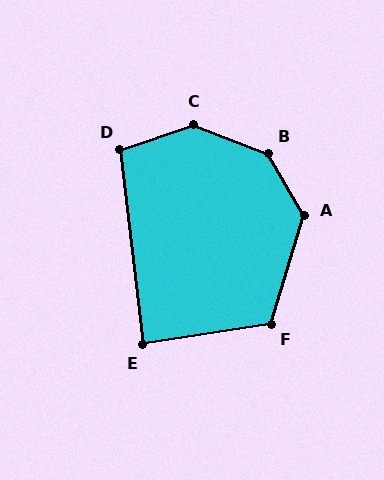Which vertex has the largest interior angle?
B, at approximately 142 degrees.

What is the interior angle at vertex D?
Approximately 102 degrees (obtuse).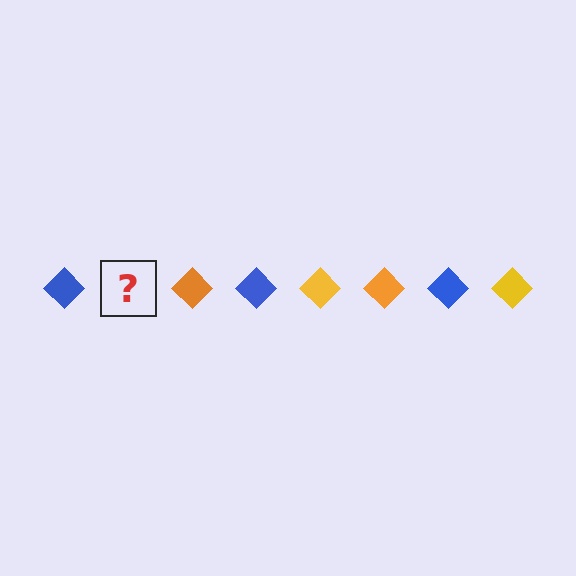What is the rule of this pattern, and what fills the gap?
The rule is that the pattern cycles through blue, yellow, orange diamonds. The gap should be filled with a yellow diamond.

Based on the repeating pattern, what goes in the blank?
The blank should be a yellow diamond.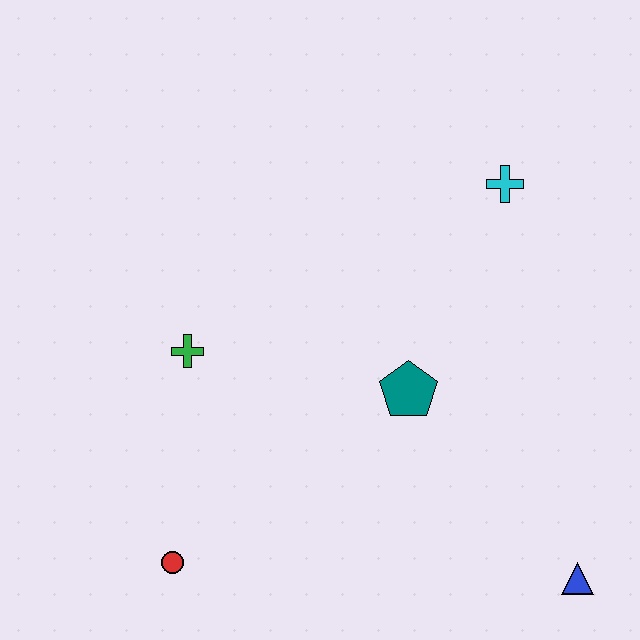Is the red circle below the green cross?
Yes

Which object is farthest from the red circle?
The cyan cross is farthest from the red circle.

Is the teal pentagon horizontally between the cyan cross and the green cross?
Yes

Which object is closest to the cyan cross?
The teal pentagon is closest to the cyan cross.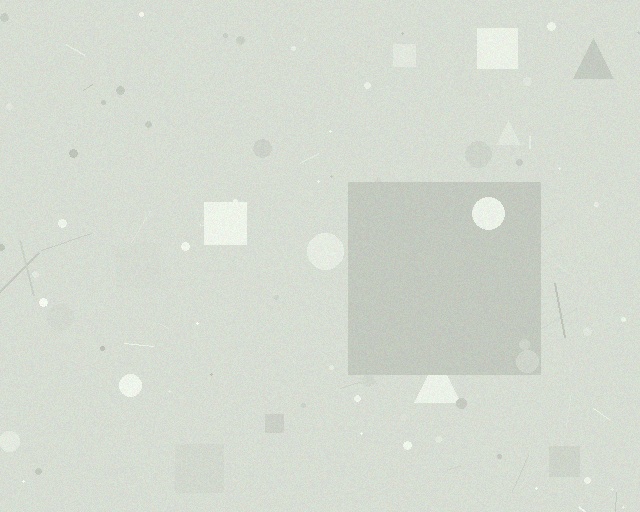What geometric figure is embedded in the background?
A square is embedded in the background.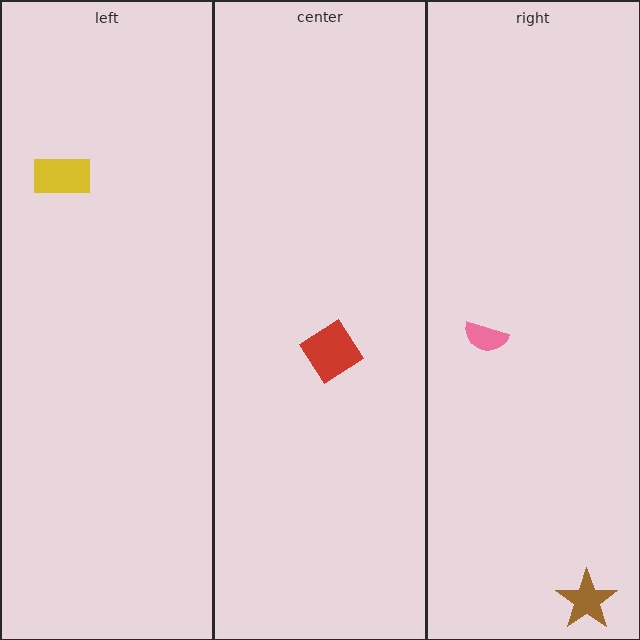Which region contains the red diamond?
The center region.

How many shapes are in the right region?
2.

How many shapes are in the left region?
1.